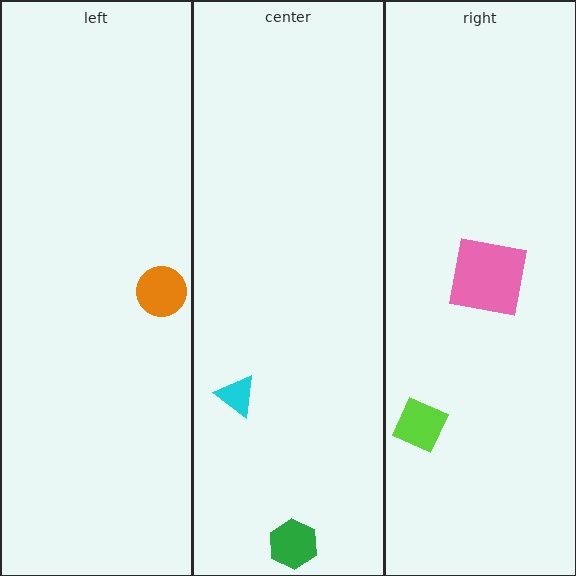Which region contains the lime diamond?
The right region.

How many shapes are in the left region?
1.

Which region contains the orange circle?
The left region.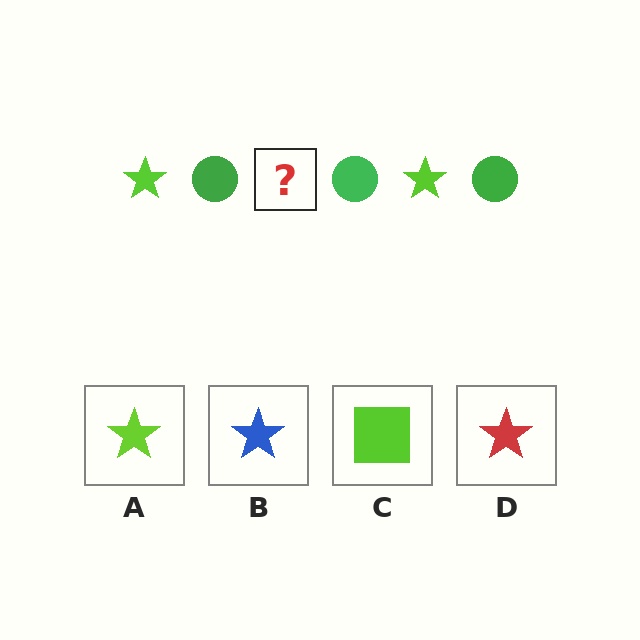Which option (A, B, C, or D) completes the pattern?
A.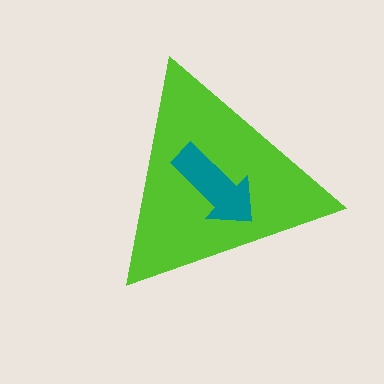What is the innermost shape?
The teal arrow.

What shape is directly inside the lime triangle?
The teal arrow.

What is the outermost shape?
The lime triangle.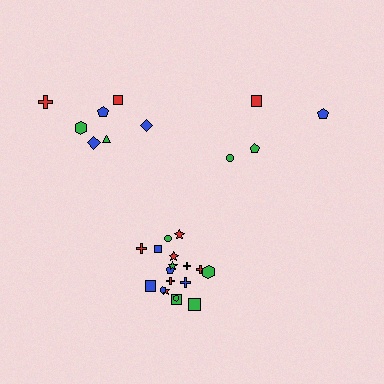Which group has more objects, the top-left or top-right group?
The top-left group.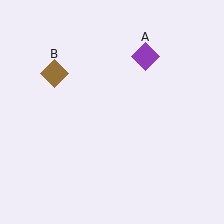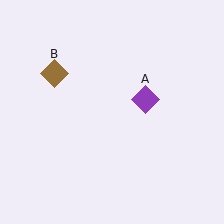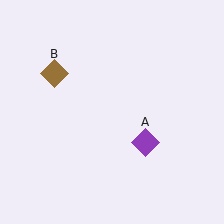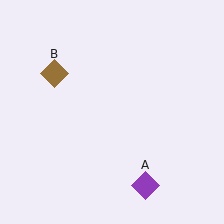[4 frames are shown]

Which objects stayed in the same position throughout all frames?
Brown diamond (object B) remained stationary.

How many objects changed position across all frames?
1 object changed position: purple diamond (object A).